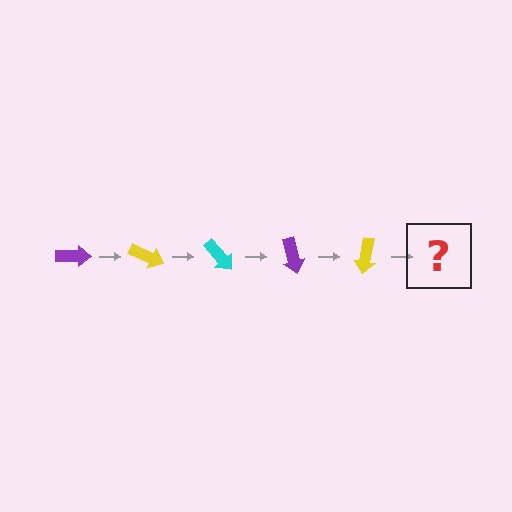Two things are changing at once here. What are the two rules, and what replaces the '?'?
The two rules are that it rotates 25 degrees each step and the color cycles through purple, yellow, and cyan. The '?' should be a cyan arrow, rotated 125 degrees from the start.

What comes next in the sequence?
The next element should be a cyan arrow, rotated 125 degrees from the start.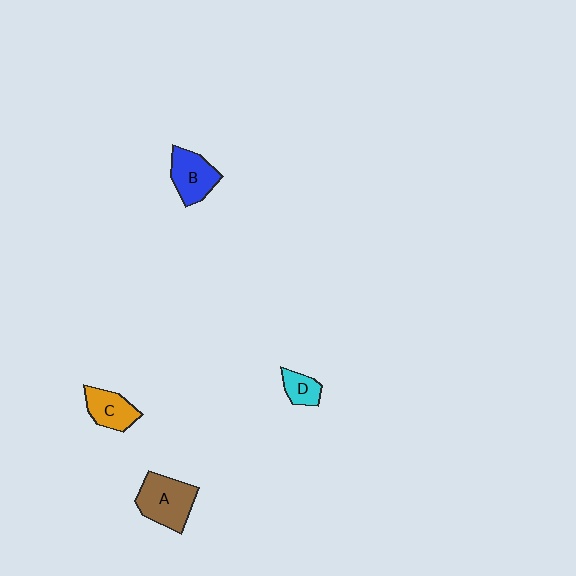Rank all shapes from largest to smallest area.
From largest to smallest: A (brown), B (blue), C (orange), D (cyan).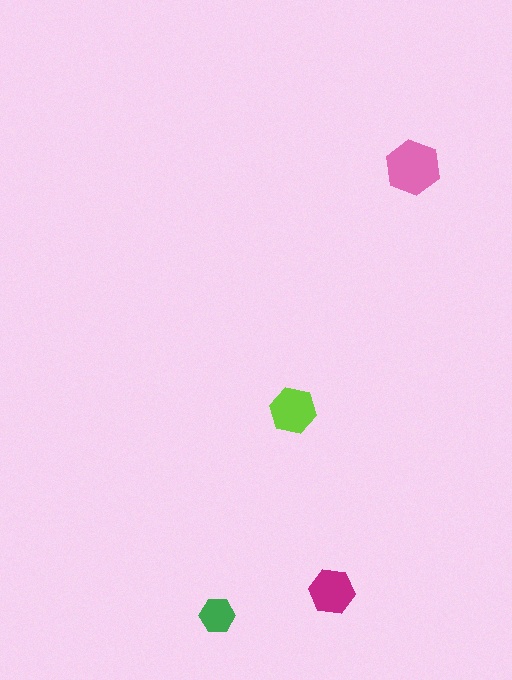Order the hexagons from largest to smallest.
the pink one, the lime one, the magenta one, the green one.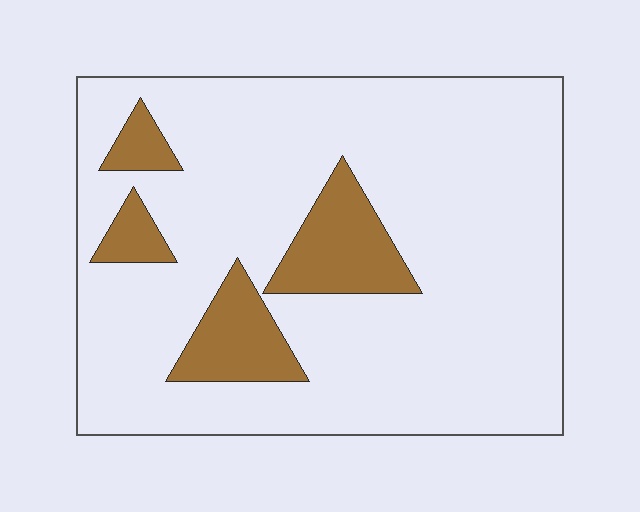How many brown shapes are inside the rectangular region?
4.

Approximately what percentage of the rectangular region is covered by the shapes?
Approximately 15%.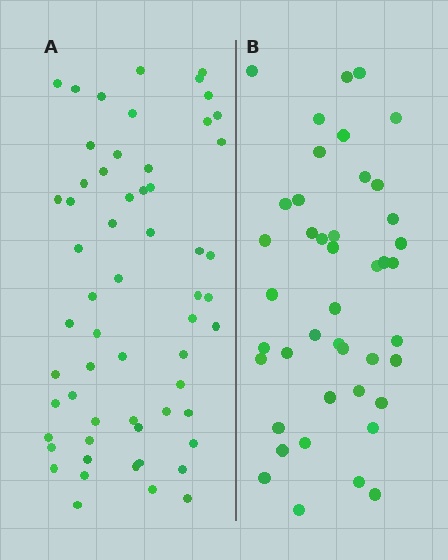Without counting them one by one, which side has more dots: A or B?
Region A (the left region) has more dots.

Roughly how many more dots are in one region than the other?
Region A has approximately 15 more dots than region B.